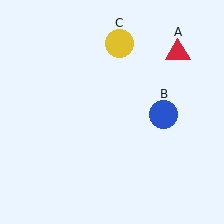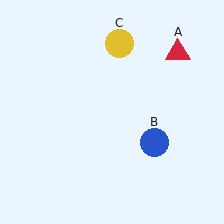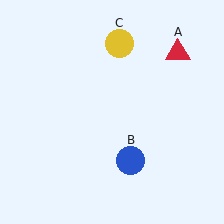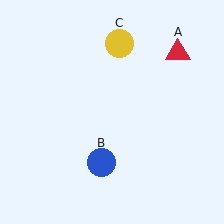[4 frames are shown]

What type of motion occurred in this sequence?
The blue circle (object B) rotated clockwise around the center of the scene.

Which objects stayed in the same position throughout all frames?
Red triangle (object A) and yellow circle (object C) remained stationary.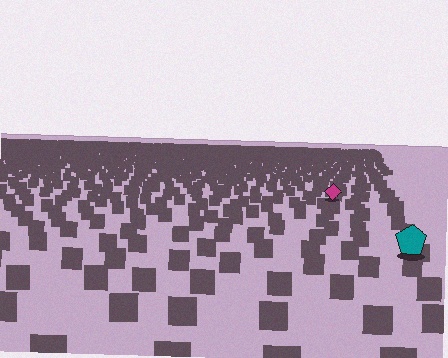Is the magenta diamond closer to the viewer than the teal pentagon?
No. The teal pentagon is closer — you can tell from the texture gradient: the ground texture is coarser near it.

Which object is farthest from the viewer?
The magenta diamond is farthest from the viewer. It appears smaller and the ground texture around it is denser.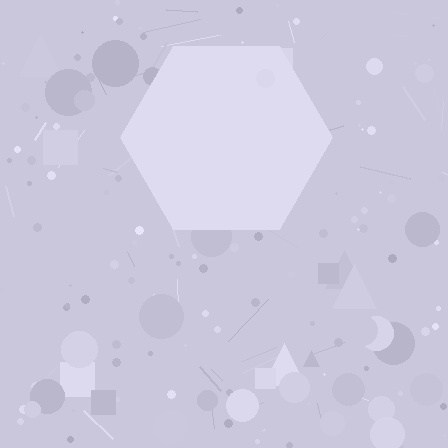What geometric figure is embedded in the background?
A hexagon is embedded in the background.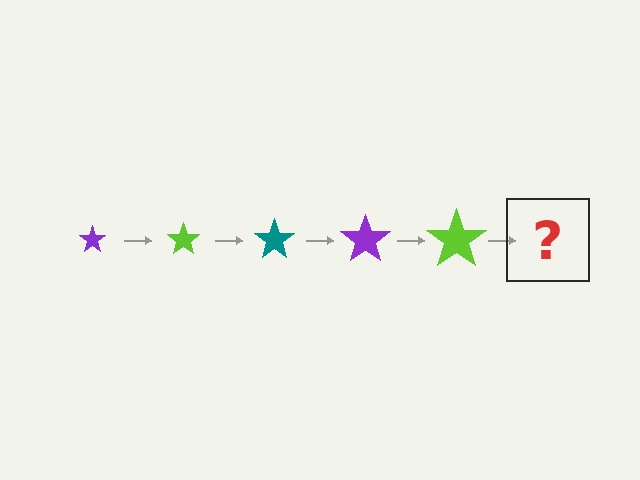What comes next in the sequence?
The next element should be a teal star, larger than the previous one.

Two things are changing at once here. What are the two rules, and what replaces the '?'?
The two rules are that the star grows larger each step and the color cycles through purple, lime, and teal. The '?' should be a teal star, larger than the previous one.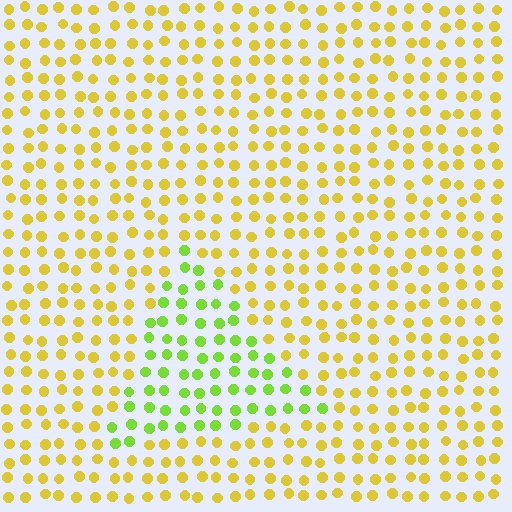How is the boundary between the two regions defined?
The boundary is defined purely by a slight shift in hue (about 43 degrees). Spacing, size, and orientation are identical on both sides.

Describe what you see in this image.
The image is filled with small yellow elements in a uniform arrangement. A triangle-shaped region is visible where the elements are tinted to a slightly different hue, forming a subtle color boundary.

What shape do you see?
I see a triangle.